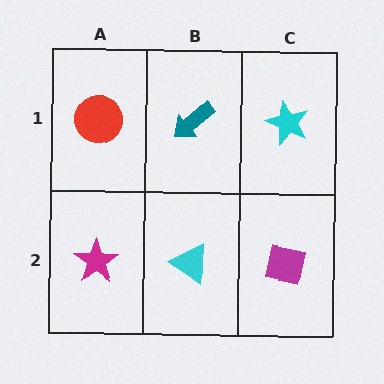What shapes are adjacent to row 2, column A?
A red circle (row 1, column A), a cyan triangle (row 2, column B).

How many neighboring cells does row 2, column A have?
2.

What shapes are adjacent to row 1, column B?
A cyan triangle (row 2, column B), a red circle (row 1, column A), a cyan star (row 1, column C).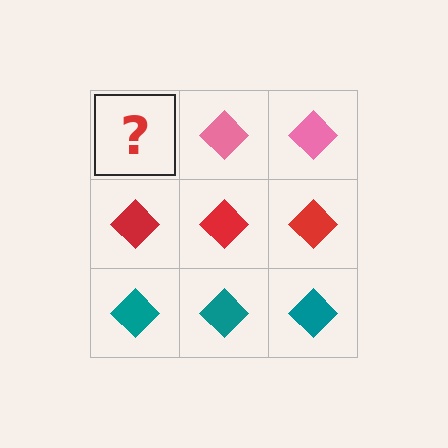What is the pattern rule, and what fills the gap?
The rule is that each row has a consistent color. The gap should be filled with a pink diamond.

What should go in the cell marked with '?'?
The missing cell should contain a pink diamond.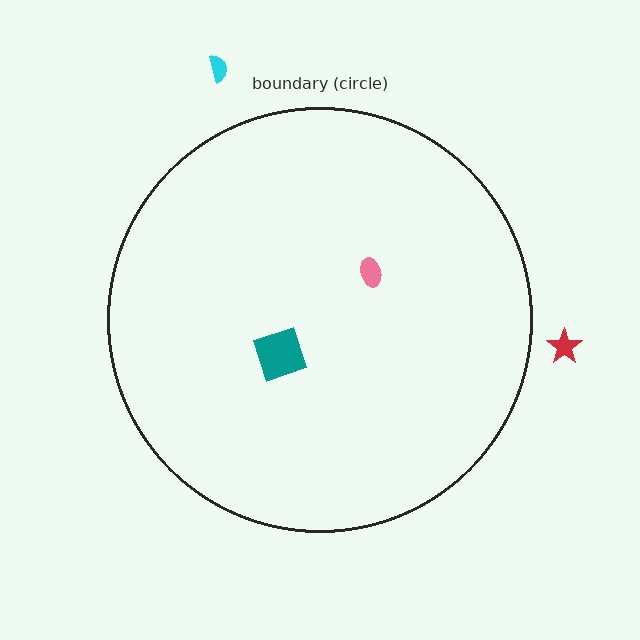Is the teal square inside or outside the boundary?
Inside.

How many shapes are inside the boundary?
2 inside, 2 outside.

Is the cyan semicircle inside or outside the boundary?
Outside.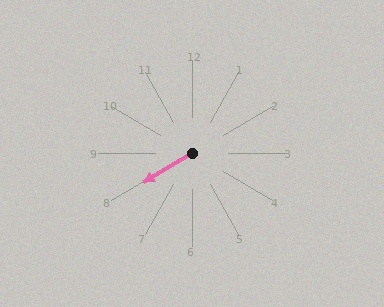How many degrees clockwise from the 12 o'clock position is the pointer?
Approximately 239 degrees.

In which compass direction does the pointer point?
Southwest.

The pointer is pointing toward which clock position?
Roughly 8 o'clock.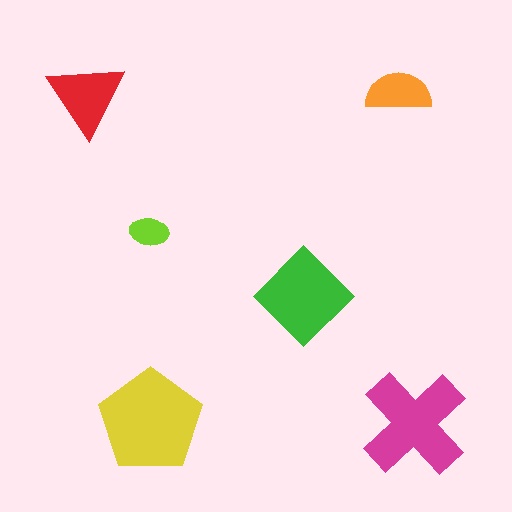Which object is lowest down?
The magenta cross is bottommost.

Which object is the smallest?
The lime ellipse.